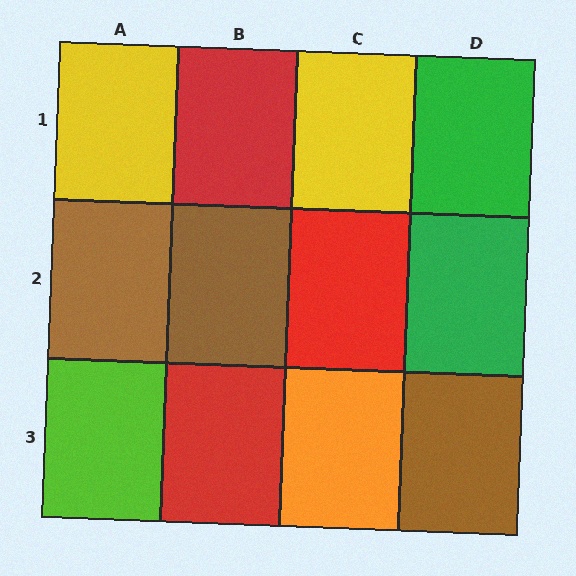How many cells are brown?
3 cells are brown.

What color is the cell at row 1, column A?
Yellow.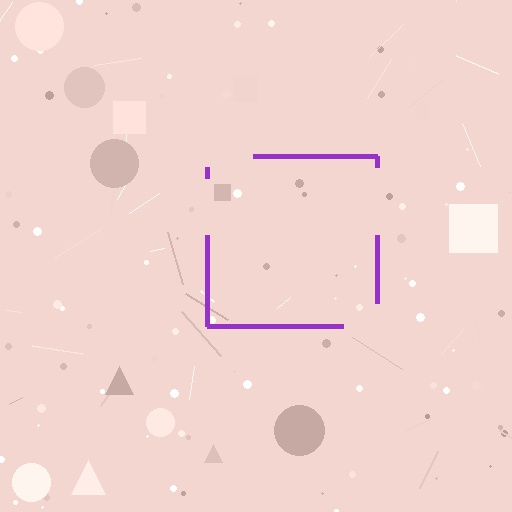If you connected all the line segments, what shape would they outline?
They would outline a square.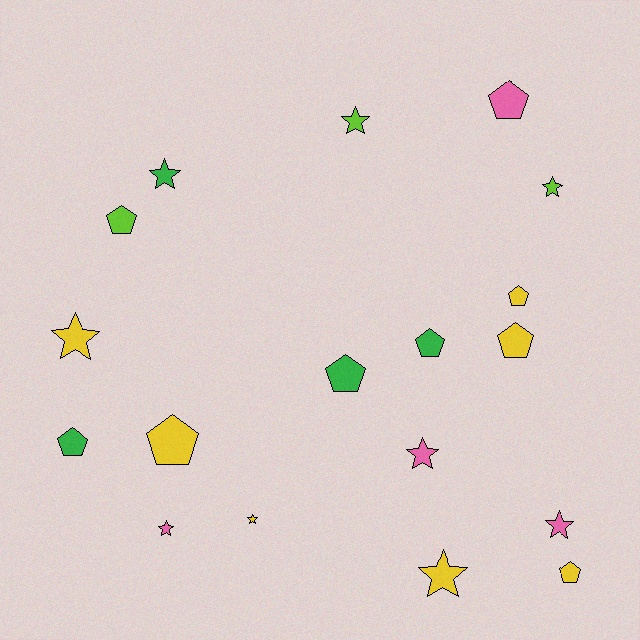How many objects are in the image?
There are 18 objects.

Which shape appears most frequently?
Pentagon, with 9 objects.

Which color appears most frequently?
Yellow, with 7 objects.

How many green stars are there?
There is 1 green star.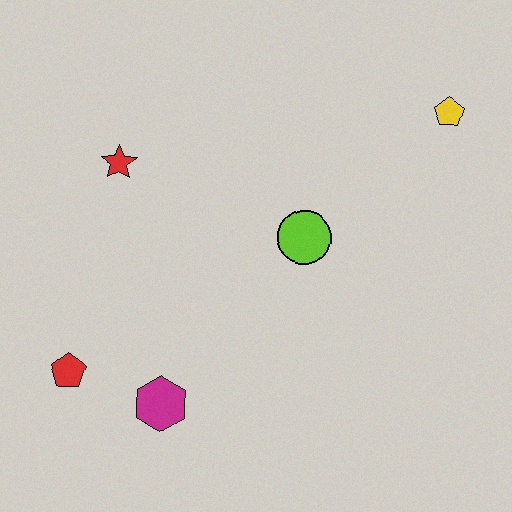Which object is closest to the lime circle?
The yellow pentagon is closest to the lime circle.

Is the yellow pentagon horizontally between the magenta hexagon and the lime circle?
No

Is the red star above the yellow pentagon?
No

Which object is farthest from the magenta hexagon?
The yellow pentagon is farthest from the magenta hexagon.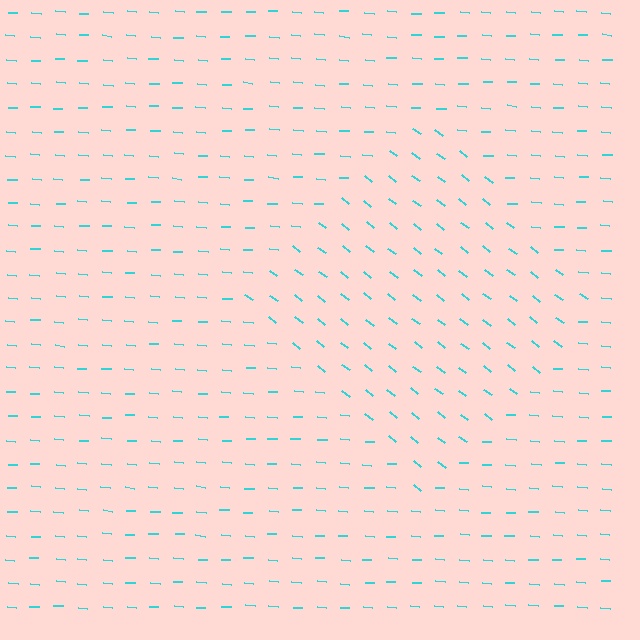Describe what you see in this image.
The image is filled with small cyan line segments. A diamond region in the image has lines oriented differently from the surrounding lines, creating a visible texture boundary.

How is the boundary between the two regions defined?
The boundary is defined purely by a change in line orientation (approximately 33 degrees difference). All lines are the same color and thickness.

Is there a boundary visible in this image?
Yes, there is a texture boundary formed by a change in line orientation.